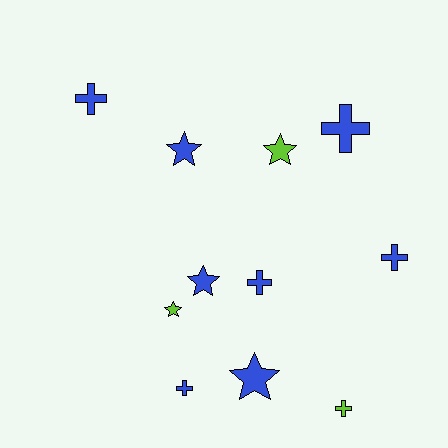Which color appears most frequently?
Blue, with 8 objects.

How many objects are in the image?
There are 11 objects.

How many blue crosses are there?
There are 5 blue crosses.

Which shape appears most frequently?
Cross, with 6 objects.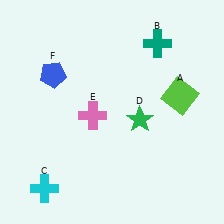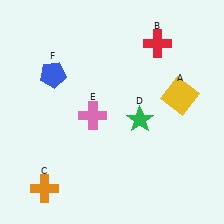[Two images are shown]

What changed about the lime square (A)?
In Image 1, A is lime. In Image 2, it changed to yellow.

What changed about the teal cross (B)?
In Image 1, B is teal. In Image 2, it changed to red.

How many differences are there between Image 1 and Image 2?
There are 3 differences between the two images.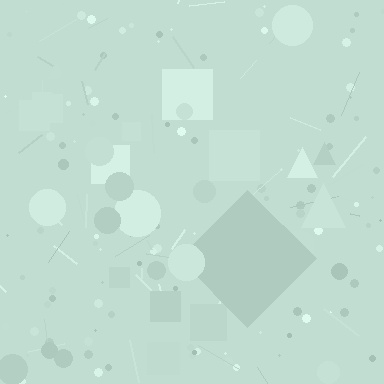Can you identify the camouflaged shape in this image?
The camouflaged shape is a diamond.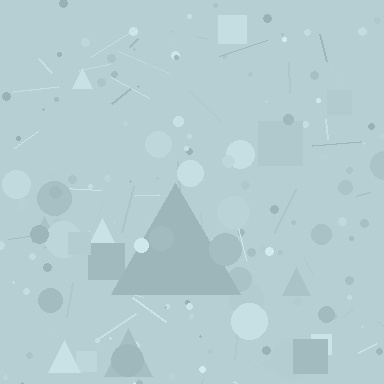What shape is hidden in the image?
A triangle is hidden in the image.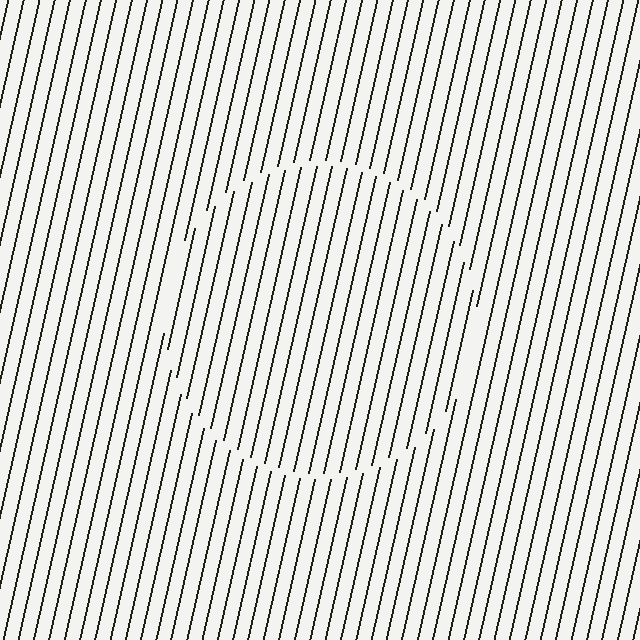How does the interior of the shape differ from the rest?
The interior of the shape contains the same grating, shifted by half a period — the contour is defined by the phase discontinuity where line-ends from the inner and outer gratings abut.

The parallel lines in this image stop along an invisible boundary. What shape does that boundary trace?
An illusory circle. The interior of the shape contains the same grating, shifted by half a period — the contour is defined by the phase discontinuity where line-ends from the inner and outer gratings abut.